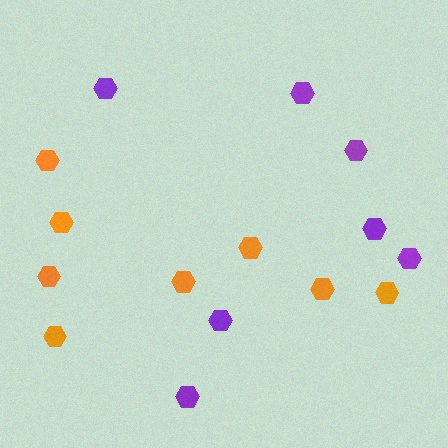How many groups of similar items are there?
There are 2 groups: one group of orange hexagons (8) and one group of purple hexagons (7).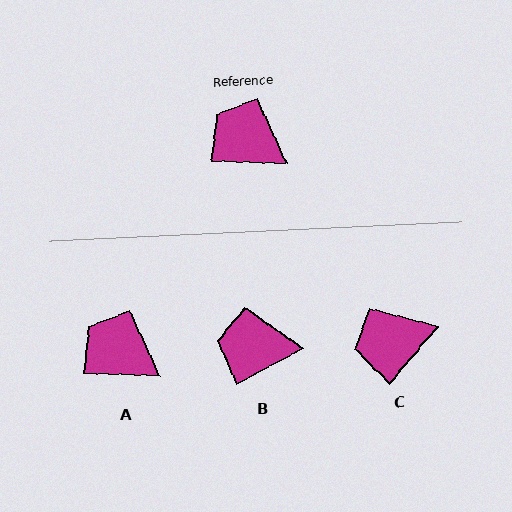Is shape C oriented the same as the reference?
No, it is off by about 51 degrees.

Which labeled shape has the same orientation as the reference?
A.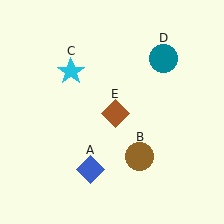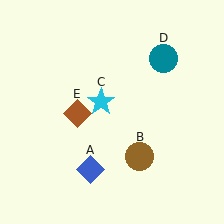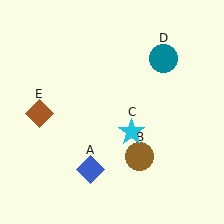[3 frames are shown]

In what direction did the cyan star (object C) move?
The cyan star (object C) moved down and to the right.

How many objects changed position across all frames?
2 objects changed position: cyan star (object C), brown diamond (object E).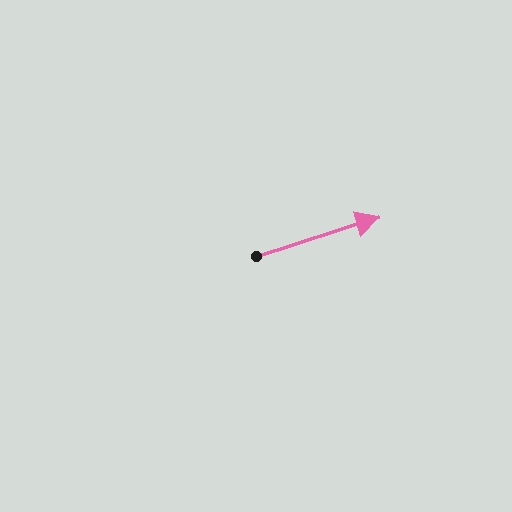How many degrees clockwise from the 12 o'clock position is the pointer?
Approximately 72 degrees.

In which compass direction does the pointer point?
East.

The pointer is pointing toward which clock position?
Roughly 2 o'clock.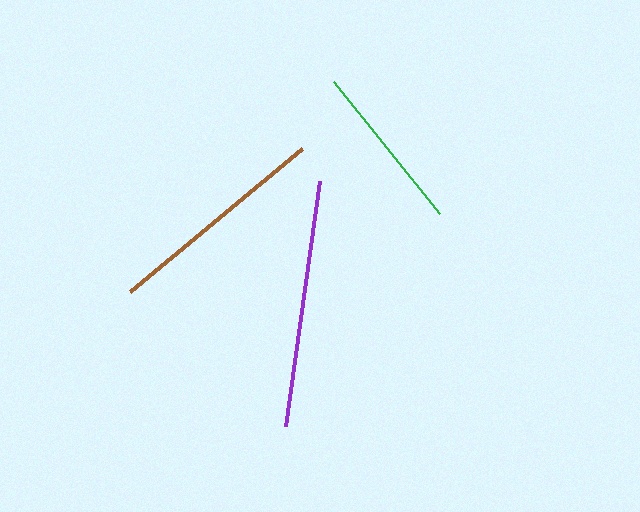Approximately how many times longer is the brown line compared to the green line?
The brown line is approximately 1.3 times the length of the green line.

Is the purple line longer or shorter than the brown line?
The purple line is longer than the brown line.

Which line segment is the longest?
The purple line is the longest at approximately 247 pixels.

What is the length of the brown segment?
The brown segment is approximately 223 pixels long.